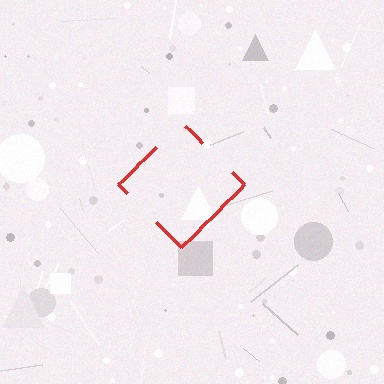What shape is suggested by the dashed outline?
The dashed outline suggests a diamond.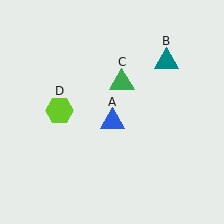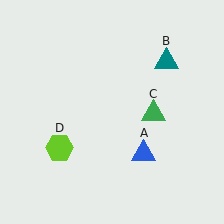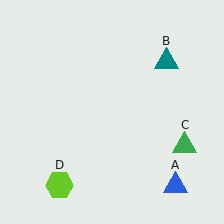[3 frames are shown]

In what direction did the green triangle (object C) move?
The green triangle (object C) moved down and to the right.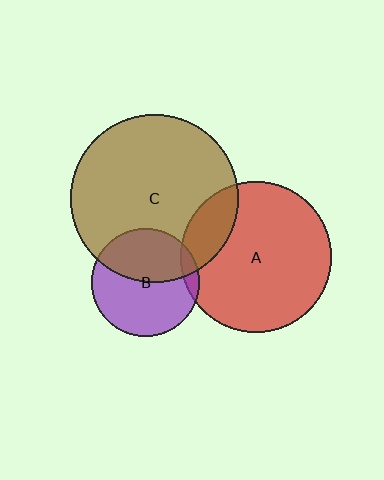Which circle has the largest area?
Circle C (brown).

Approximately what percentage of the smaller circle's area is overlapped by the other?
Approximately 40%.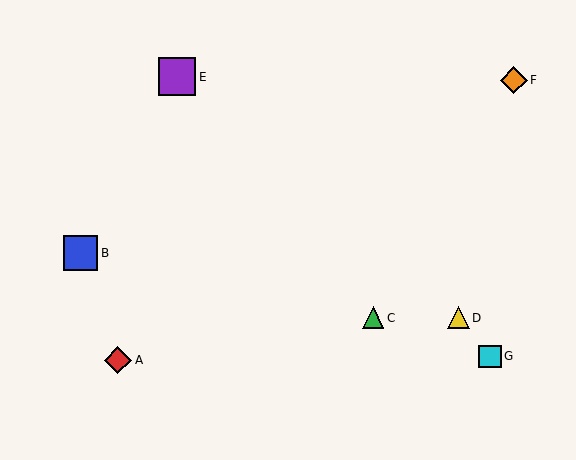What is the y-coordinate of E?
Object E is at y≈77.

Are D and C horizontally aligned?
Yes, both are at y≈318.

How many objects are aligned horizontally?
2 objects (C, D) are aligned horizontally.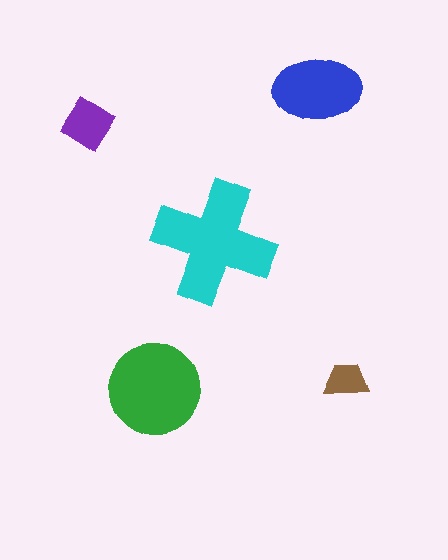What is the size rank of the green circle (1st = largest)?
2nd.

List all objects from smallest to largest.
The brown trapezoid, the purple diamond, the blue ellipse, the green circle, the cyan cross.